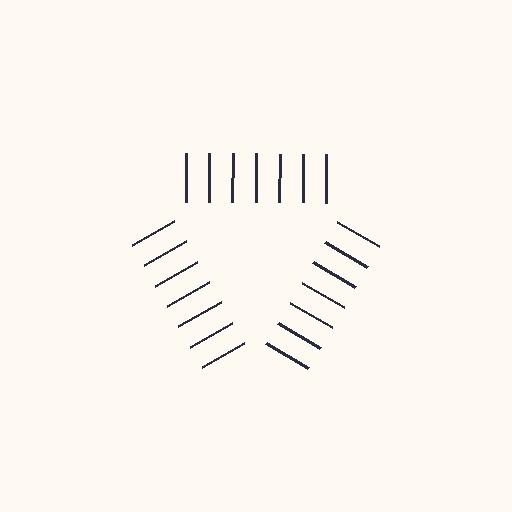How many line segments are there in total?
21 — 7 along each of the 3 edges.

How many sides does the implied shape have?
3 sides — the line-ends trace a triangle.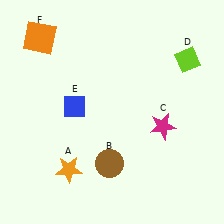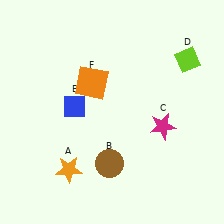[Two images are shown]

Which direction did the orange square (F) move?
The orange square (F) moved right.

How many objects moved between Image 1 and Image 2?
1 object moved between the two images.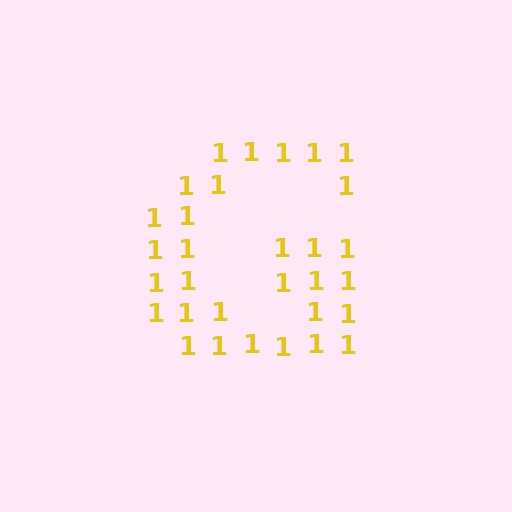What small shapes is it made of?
It is made of small digit 1's.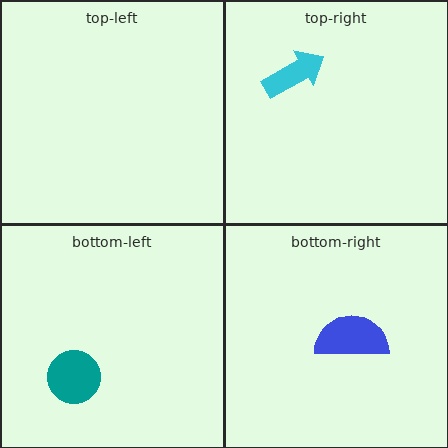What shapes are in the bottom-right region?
The blue semicircle.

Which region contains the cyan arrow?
The top-right region.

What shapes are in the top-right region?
The cyan arrow.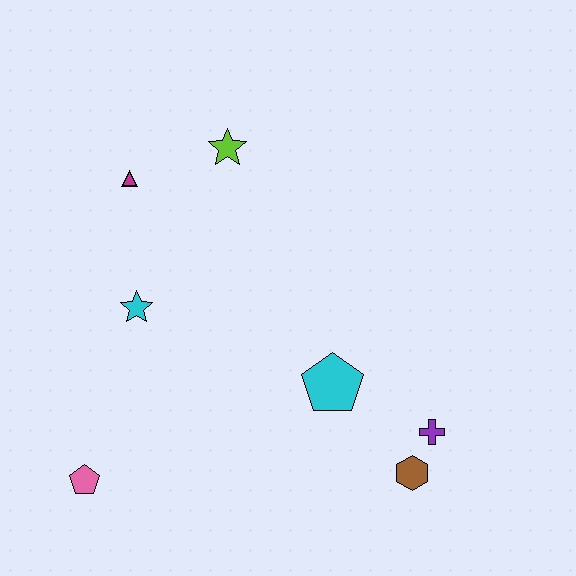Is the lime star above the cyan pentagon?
Yes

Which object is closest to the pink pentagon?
The cyan star is closest to the pink pentagon.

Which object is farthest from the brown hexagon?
The magenta triangle is farthest from the brown hexagon.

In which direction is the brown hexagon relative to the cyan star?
The brown hexagon is to the right of the cyan star.